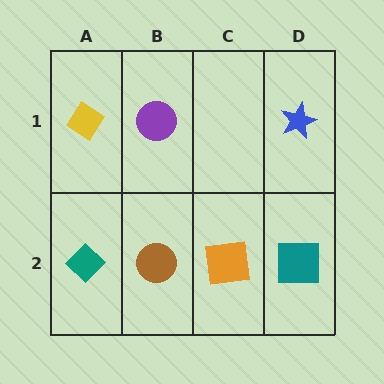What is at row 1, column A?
A yellow diamond.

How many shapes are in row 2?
4 shapes.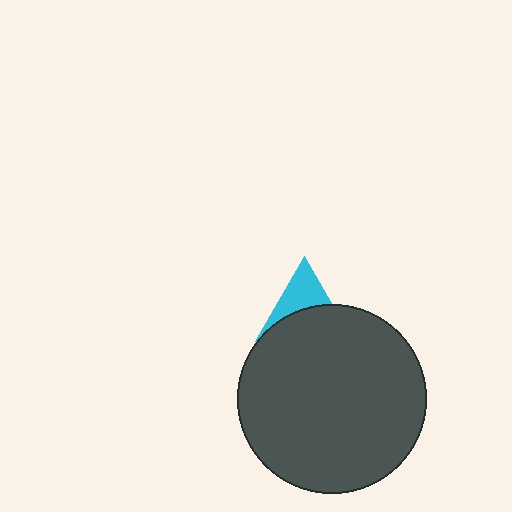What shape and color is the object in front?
The object in front is a dark gray circle.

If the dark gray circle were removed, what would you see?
You would see the complete cyan triangle.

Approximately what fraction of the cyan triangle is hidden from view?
Roughly 56% of the cyan triangle is hidden behind the dark gray circle.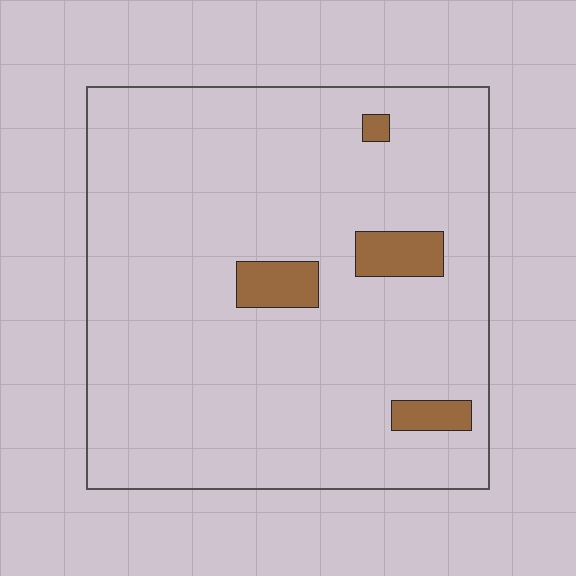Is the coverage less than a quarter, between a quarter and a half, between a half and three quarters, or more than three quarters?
Less than a quarter.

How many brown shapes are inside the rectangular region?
4.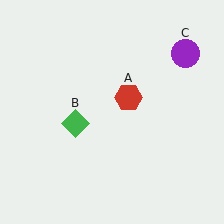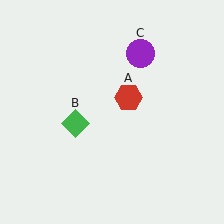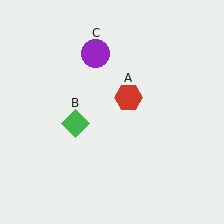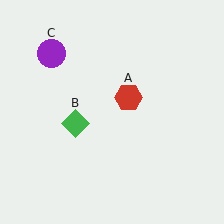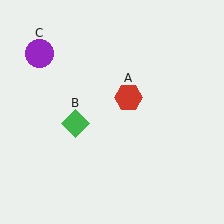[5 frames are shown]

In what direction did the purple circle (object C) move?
The purple circle (object C) moved left.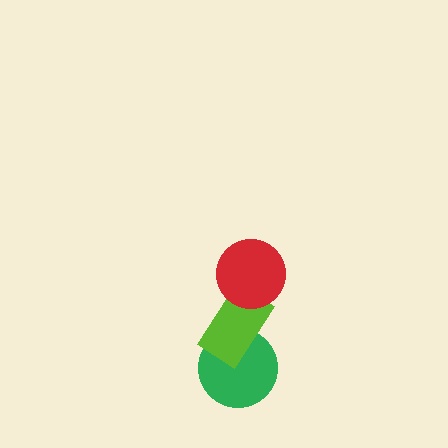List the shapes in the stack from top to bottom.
From top to bottom: the red circle, the lime rectangle, the green circle.